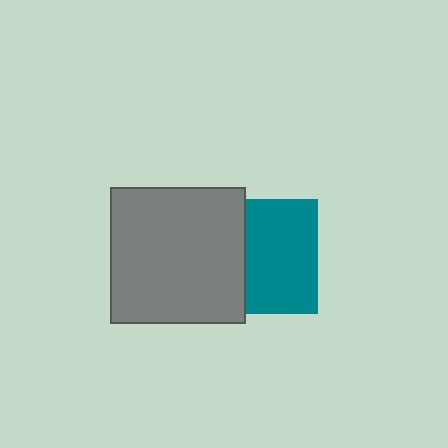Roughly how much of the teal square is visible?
About half of it is visible (roughly 62%).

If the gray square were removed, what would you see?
You would see the complete teal square.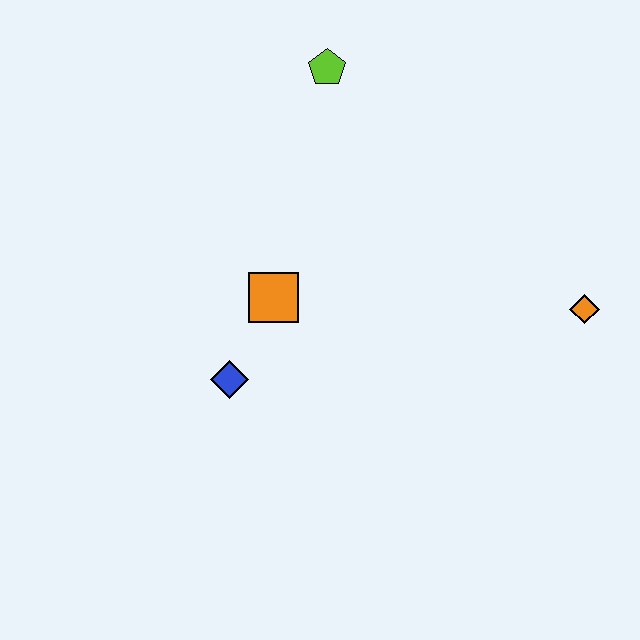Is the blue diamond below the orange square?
Yes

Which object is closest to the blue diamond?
The orange square is closest to the blue diamond.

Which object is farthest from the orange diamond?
The blue diamond is farthest from the orange diamond.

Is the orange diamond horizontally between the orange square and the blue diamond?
No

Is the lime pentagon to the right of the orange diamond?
No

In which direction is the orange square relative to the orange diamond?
The orange square is to the left of the orange diamond.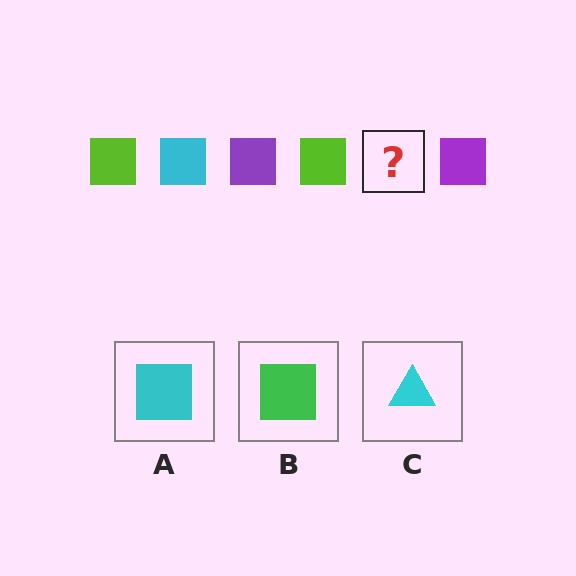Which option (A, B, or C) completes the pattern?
A.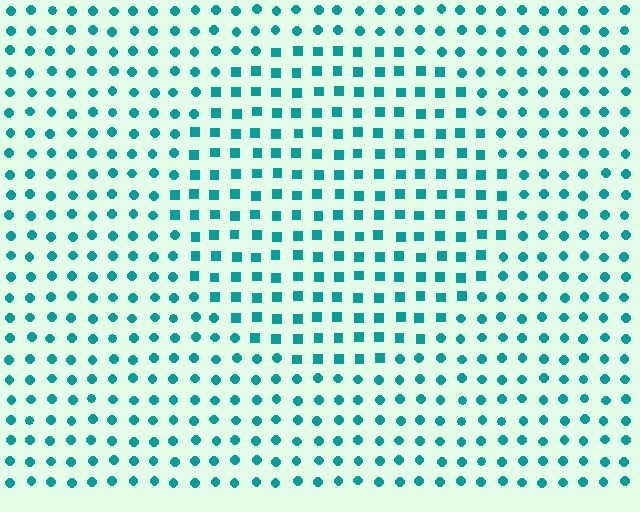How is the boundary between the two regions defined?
The boundary is defined by a change in element shape: squares inside vs. circles outside. All elements share the same color and spacing.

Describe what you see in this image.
The image is filled with small teal elements arranged in a uniform grid. A circle-shaped region contains squares, while the surrounding area contains circles. The boundary is defined purely by the change in element shape.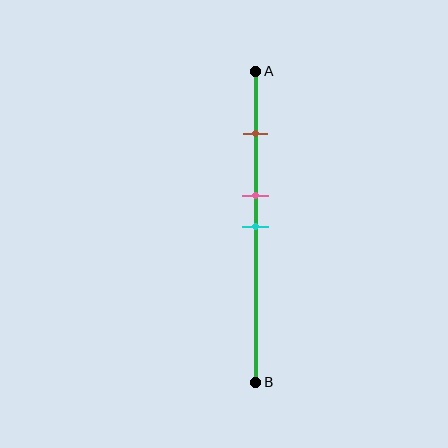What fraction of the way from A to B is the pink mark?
The pink mark is approximately 40% (0.4) of the way from A to B.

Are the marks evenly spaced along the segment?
No, the marks are not evenly spaced.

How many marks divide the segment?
There are 3 marks dividing the segment.